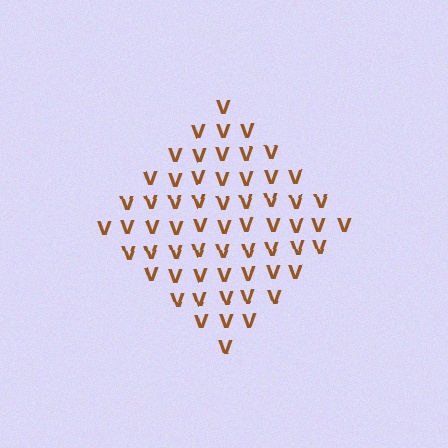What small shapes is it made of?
It is made of small letter V's.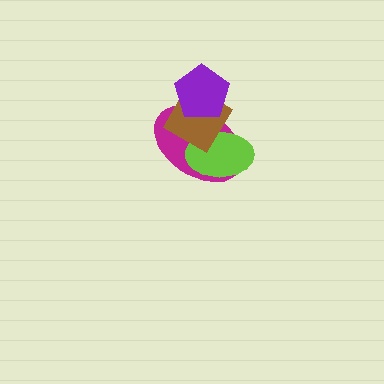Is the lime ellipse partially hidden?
Yes, it is partially covered by another shape.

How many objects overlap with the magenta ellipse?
3 objects overlap with the magenta ellipse.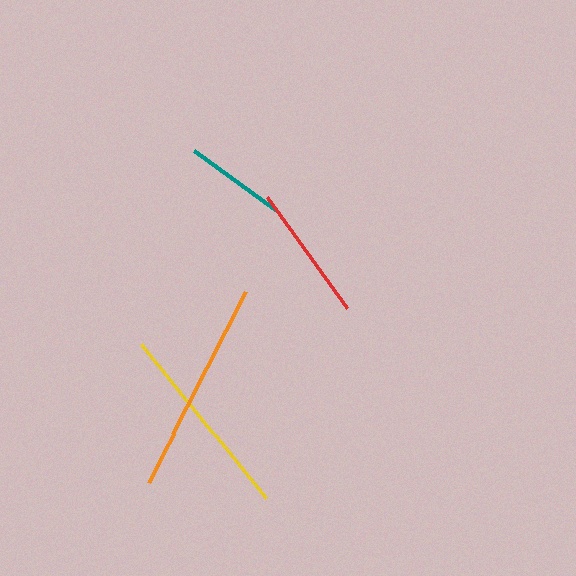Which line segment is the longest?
The orange line is the longest at approximately 215 pixels.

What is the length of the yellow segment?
The yellow segment is approximately 198 pixels long.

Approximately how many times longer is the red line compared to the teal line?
The red line is approximately 1.4 times the length of the teal line.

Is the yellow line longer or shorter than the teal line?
The yellow line is longer than the teal line.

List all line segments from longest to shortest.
From longest to shortest: orange, yellow, red, teal.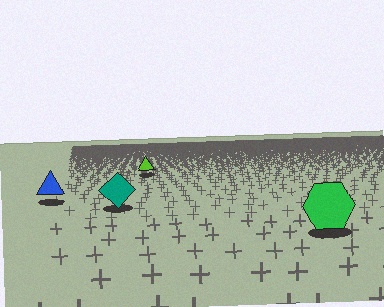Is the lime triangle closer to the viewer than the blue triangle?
No. The blue triangle is closer — you can tell from the texture gradient: the ground texture is coarser near it.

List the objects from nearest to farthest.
From nearest to farthest: the green hexagon, the teal diamond, the blue triangle, the lime triangle.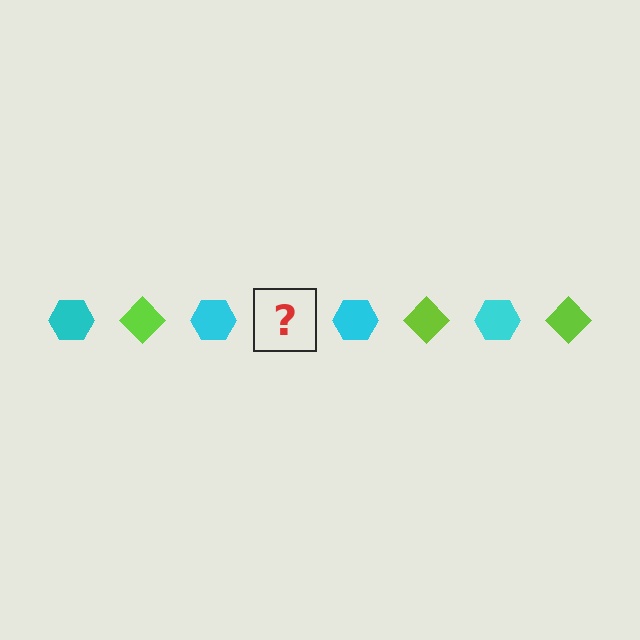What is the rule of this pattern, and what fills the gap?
The rule is that the pattern alternates between cyan hexagon and lime diamond. The gap should be filled with a lime diamond.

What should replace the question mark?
The question mark should be replaced with a lime diamond.